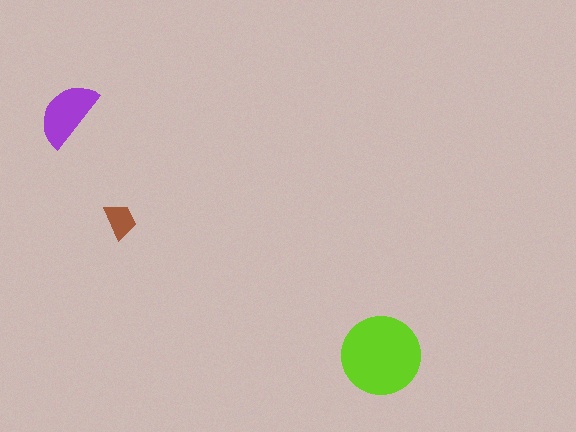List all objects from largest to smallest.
The lime circle, the purple semicircle, the brown trapezoid.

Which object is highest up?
The purple semicircle is topmost.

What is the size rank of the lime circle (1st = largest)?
1st.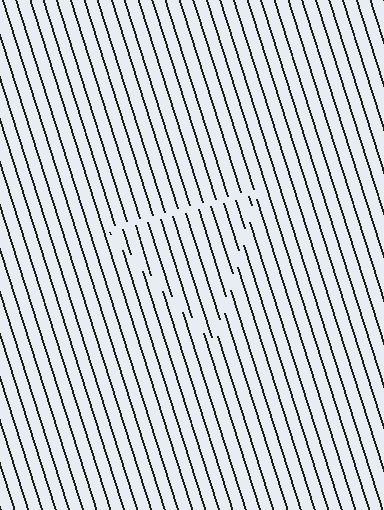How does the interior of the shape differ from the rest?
The interior of the shape contains the same grating, shifted by half a period — the contour is defined by the phase discontinuity where line-ends from the inner and outer gratings abut.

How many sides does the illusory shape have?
3 sides — the line-ends trace a triangle.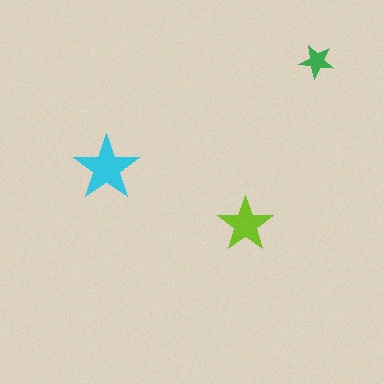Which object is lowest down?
The lime star is bottommost.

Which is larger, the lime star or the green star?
The lime one.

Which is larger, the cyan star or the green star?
The cyan one.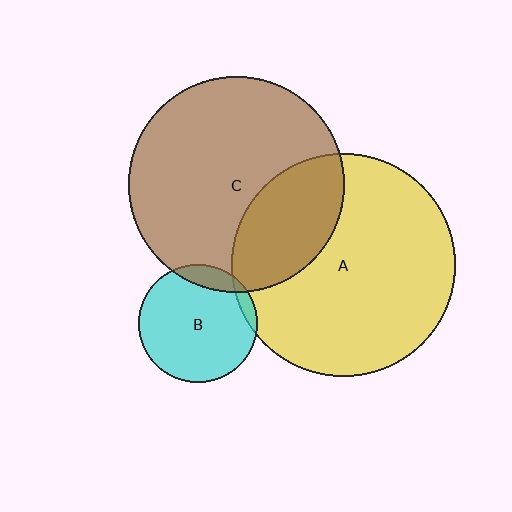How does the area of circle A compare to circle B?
Approximately 3.6 times.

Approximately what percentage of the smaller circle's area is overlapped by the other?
Approximately 30%.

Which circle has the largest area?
Circle A (yellow).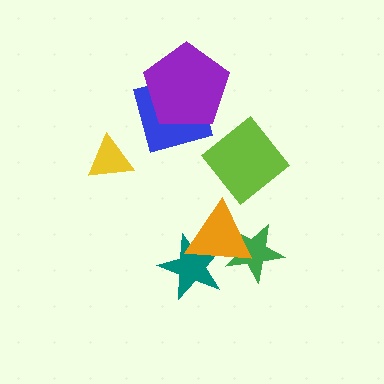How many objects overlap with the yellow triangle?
0 objects overlap with the yellow triangle.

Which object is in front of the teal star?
The orange triangle is in front of the teal star.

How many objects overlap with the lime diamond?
0 objects overlap with the lime diamond.